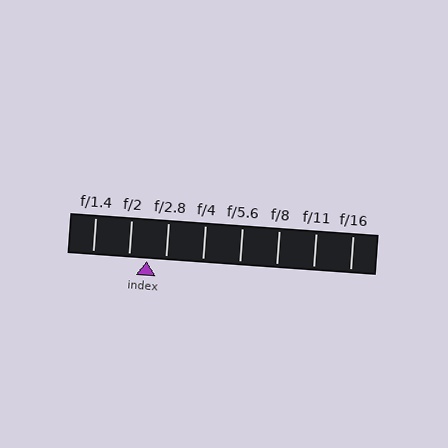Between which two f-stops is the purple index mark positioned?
The index mark is between f/2 and f/2.8.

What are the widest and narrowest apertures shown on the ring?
The widest aperture shown is f/1.4 and the narrowest is f/16.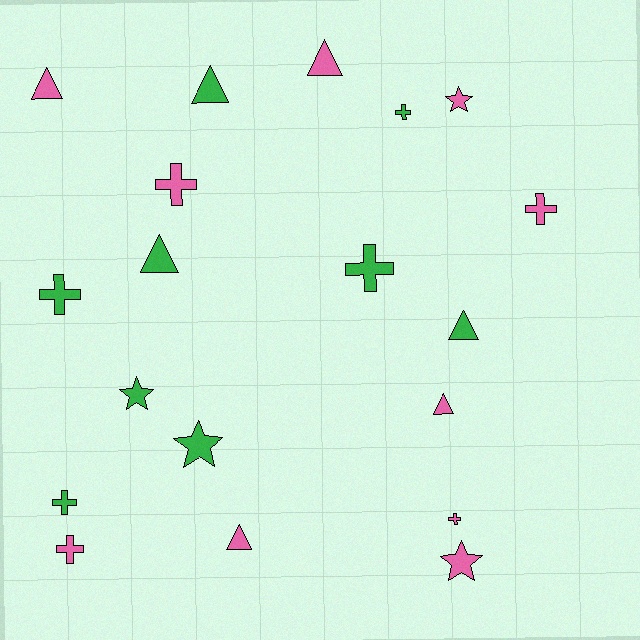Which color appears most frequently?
Pink, with 10 objects.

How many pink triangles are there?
There are 4 pink triangles.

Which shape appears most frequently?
Cross, with 8 objects.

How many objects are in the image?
There are 19 objects.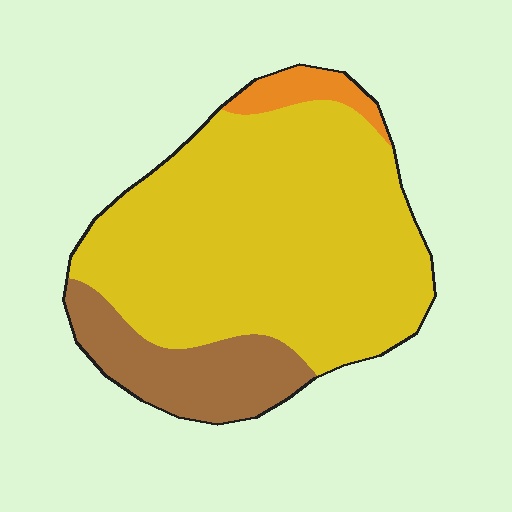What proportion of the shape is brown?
Brown covers around 20% of the shape.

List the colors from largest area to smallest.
From largest to smallest: yellow, brown, orange.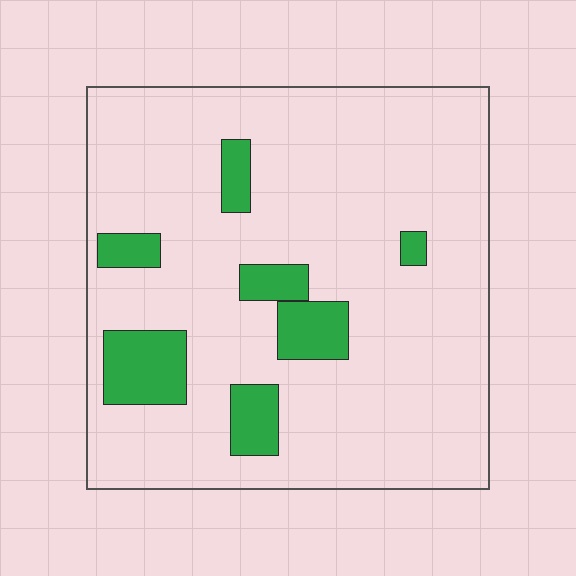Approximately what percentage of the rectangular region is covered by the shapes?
Approximately 15%.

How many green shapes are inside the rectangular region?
7.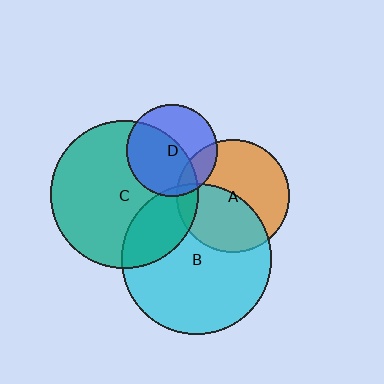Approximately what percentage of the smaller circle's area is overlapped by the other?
Approximately 45%.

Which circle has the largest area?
Circle B (cyan).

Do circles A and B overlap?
Yes.